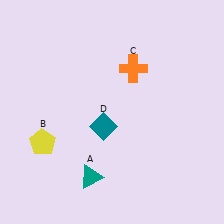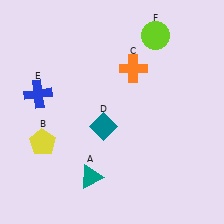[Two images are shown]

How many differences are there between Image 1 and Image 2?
There are 2 differences between the two images.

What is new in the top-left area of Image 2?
A blue cross (E) was added in the top-left area of Image 2.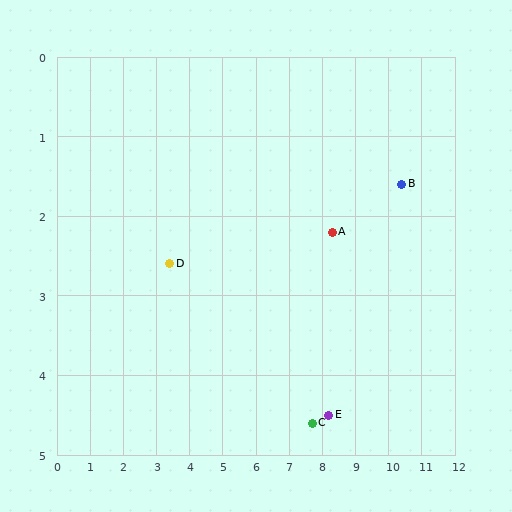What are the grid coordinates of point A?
Point A is at approximately (8.3, 2.2).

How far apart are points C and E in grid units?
Points C and E are about 0.5 grid units apart.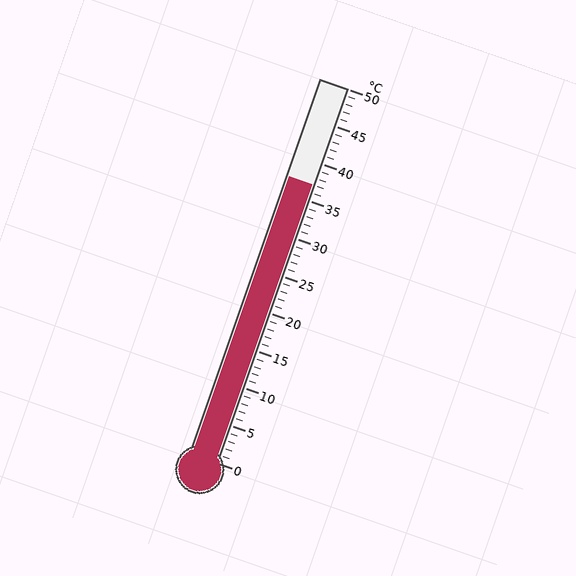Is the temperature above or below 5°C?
The temperature is above 5°C.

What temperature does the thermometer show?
The thermometer shows approximately 37°C.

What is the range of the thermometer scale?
The thermometer scale ranges from 0°C to 50°C.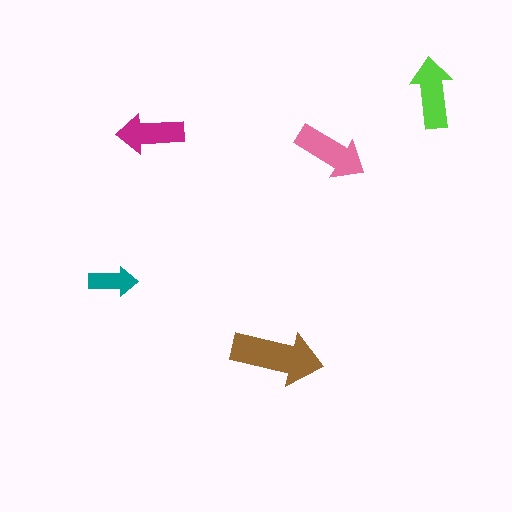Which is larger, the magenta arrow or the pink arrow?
The pink one.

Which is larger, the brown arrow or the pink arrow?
The brown one.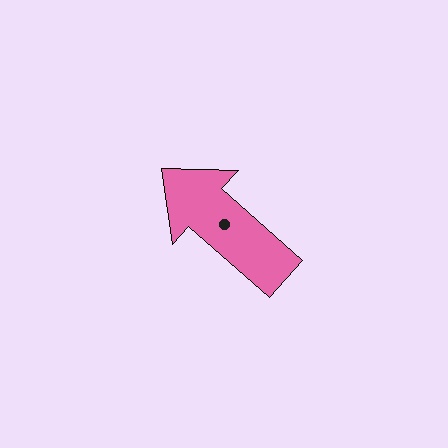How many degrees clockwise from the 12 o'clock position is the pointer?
Approximately 311 degrees.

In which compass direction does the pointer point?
Northwest.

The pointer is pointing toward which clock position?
Roughly 10 o'clock.